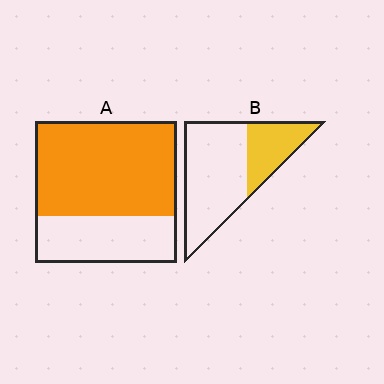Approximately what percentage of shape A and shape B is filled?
A is approximately 65% and B is approximately 30%.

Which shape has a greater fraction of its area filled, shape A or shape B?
Shape A.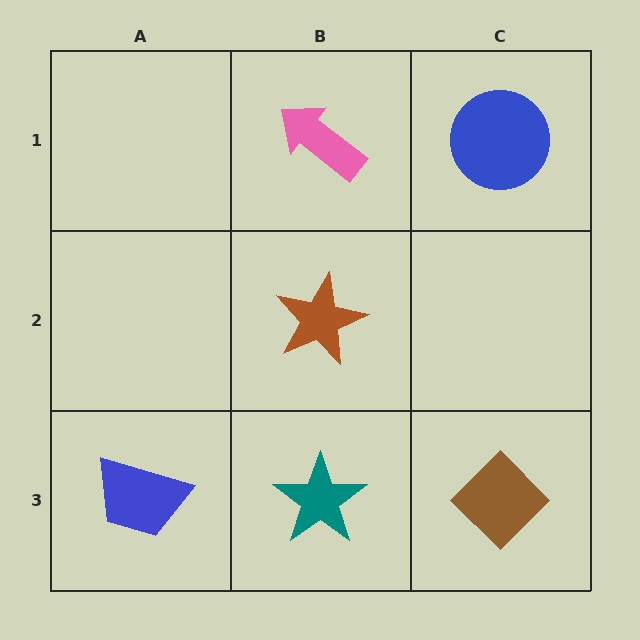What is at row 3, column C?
A brown diamond.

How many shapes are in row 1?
2 shapes.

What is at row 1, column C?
A blue circle.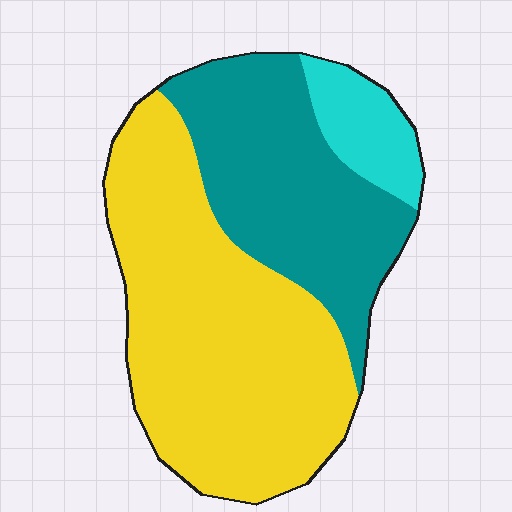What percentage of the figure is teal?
Teal takes up between a third and a half of the figure.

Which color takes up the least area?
Cyan, at roughly 10%.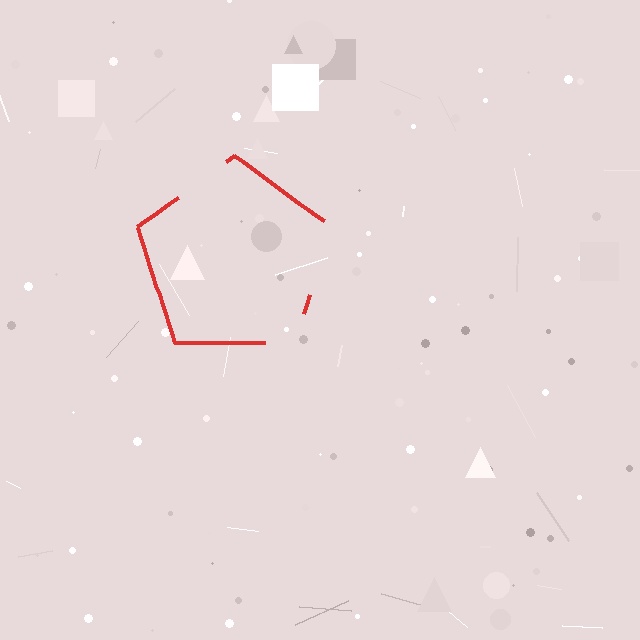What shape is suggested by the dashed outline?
The dashed outline suggests a pentagon.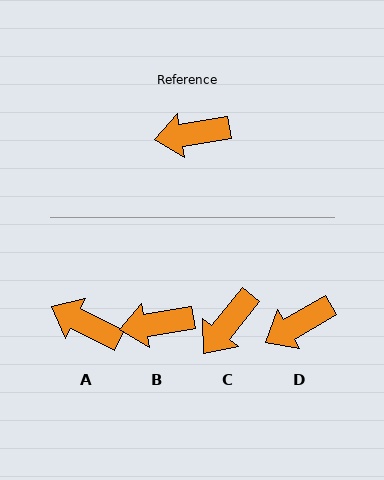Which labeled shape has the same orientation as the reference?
B.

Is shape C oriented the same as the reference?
No, it is off by about 42 degrees.